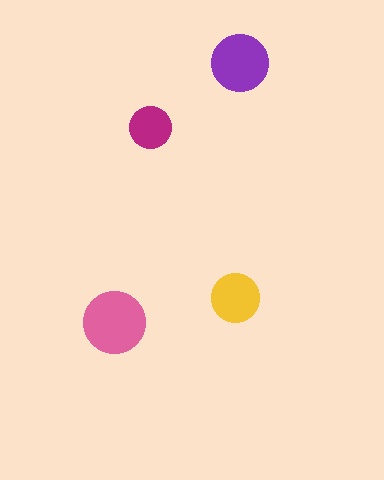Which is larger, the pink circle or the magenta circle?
The pink one.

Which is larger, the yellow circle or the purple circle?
The purple one.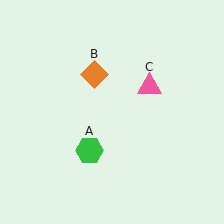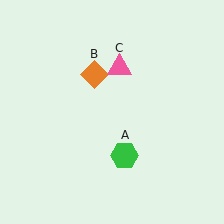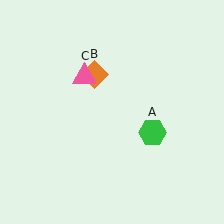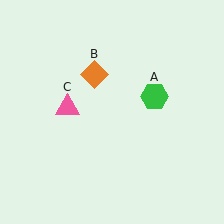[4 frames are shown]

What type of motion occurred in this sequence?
The green hexagon (object A), pink triangle (object C) rotated counterclockwise around the center of the scene.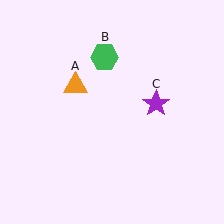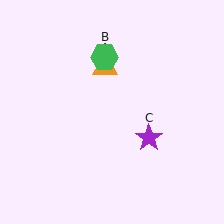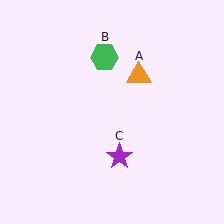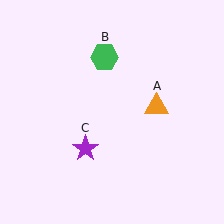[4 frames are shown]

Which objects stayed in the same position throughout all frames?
Green hexagon (object B) remained stationary.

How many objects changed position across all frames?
2 objects changed position: orange triangle (object A), purple star (object C).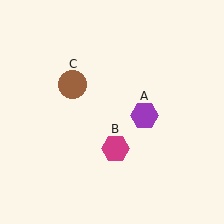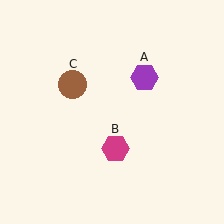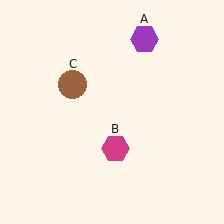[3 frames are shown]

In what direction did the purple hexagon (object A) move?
The purple hexagon (object A) moved up.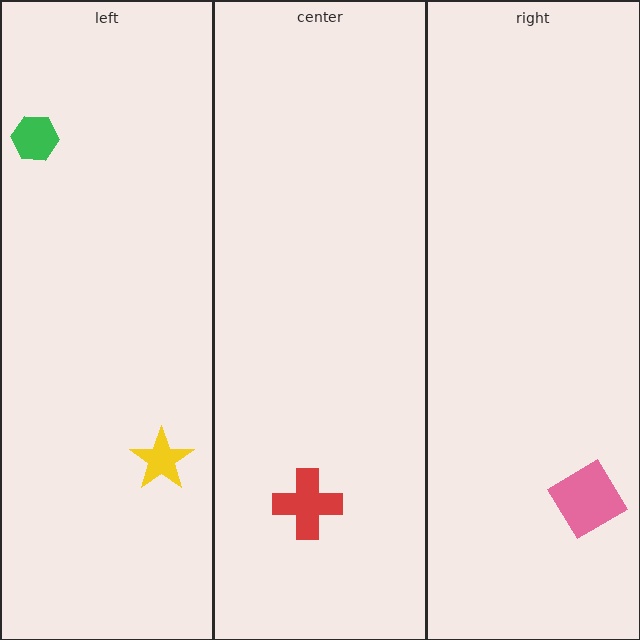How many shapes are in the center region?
1.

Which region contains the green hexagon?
The left region.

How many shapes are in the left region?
2.